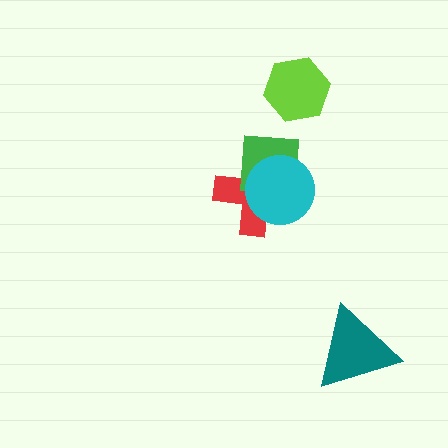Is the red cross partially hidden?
Yes, it is partially covered by another shape.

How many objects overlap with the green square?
2 objects overlap with the green square.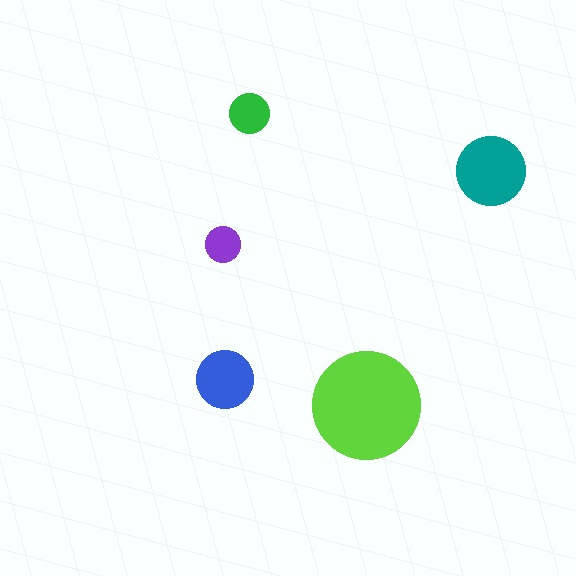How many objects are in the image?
There are 5 objects in the image.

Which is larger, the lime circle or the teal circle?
The lime one.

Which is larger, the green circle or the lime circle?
The lime one.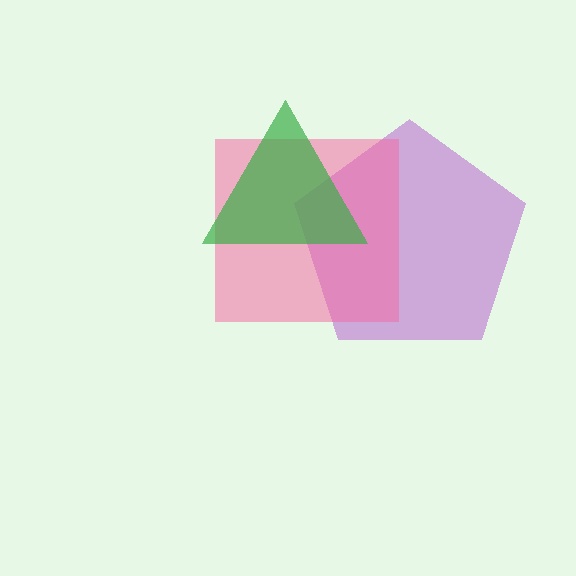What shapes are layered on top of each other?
The layered shapes are: a purple pentagon, a pink square, a green triangle.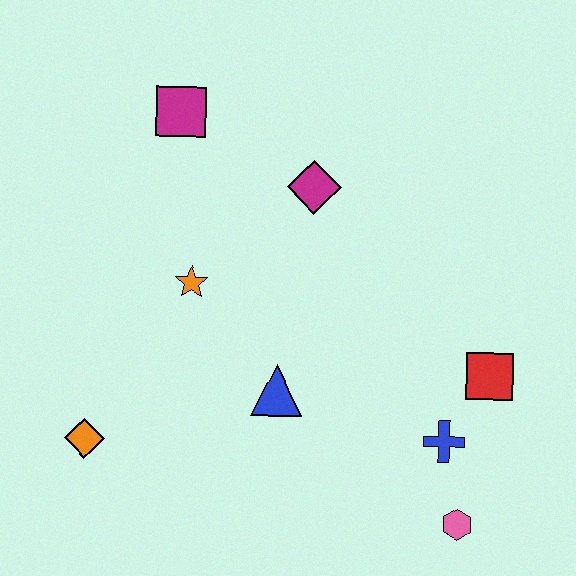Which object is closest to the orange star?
The blue triangle is closest to the orange star.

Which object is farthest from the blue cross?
The magenta square is farthest from the blue cross.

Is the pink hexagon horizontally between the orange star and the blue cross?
No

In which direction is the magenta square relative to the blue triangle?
The magenta square is above the blue triangle.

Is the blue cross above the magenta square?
No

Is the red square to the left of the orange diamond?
No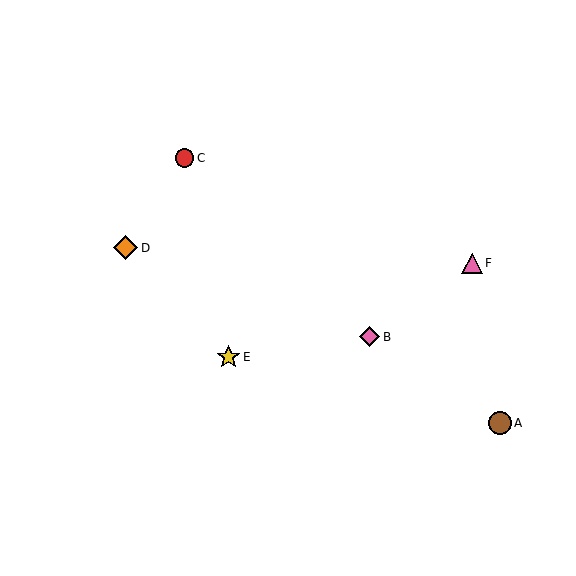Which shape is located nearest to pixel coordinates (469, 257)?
The pink triangle (labeled F) at (472, 263) is nearest to that location.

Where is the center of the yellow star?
The center of the yellow star is at (229, 357).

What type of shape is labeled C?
Shape C is a red circle.